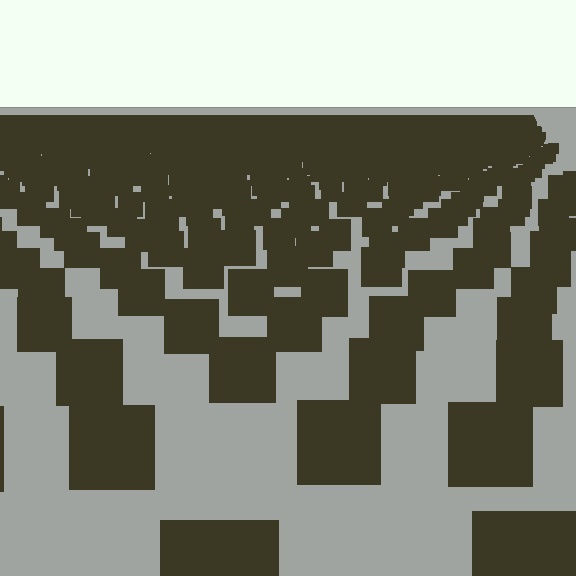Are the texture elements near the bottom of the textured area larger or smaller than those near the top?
Larger. Near the bottom, elements are closer to the viewer and appear at a bigger on-screen size.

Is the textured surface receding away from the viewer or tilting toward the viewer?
The surface is receding away from the viewer. Texture elements get smaller and denser toward the top.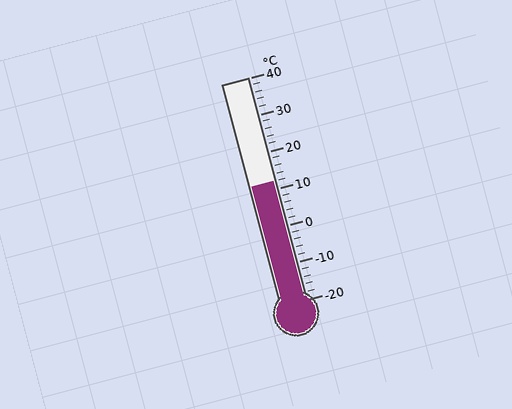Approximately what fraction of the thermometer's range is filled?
The thermometer is filled to approximately 55% of its range.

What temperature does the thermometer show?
The thermometer shows approximately 12°C.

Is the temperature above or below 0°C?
The temperature is above 0°C.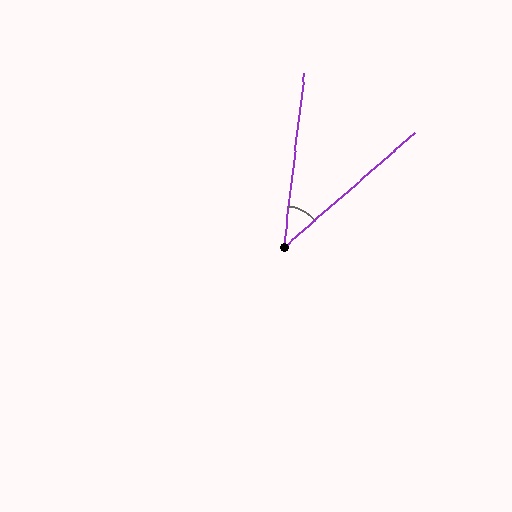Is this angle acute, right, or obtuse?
It is acute.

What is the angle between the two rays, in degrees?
Approximately 42 degrees.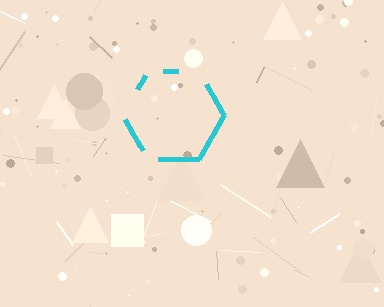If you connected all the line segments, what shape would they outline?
They would outline a hexagon.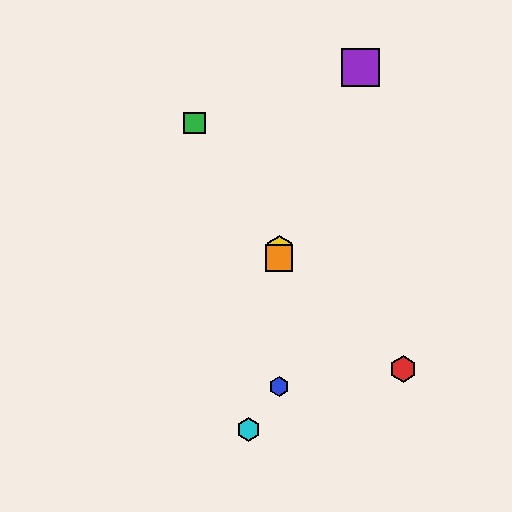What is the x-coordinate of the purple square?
The purple square is at x≈361.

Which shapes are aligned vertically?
The blue hexagon, the yellow hexagon, the orange square are aligned vertically.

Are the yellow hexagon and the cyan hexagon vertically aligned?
No, the yellow hexagon is at x≈279 and the cyan hexagon is at x≈248.